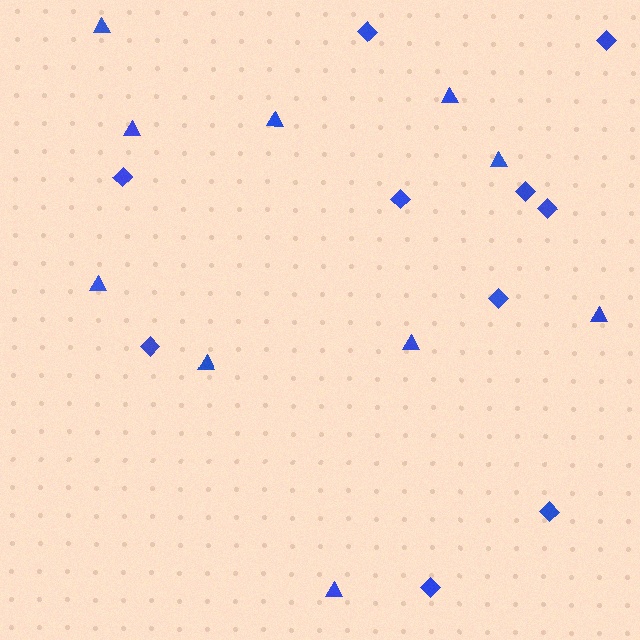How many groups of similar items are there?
There are 2 groups: one group of triangles (10) and one group of diamonds (10).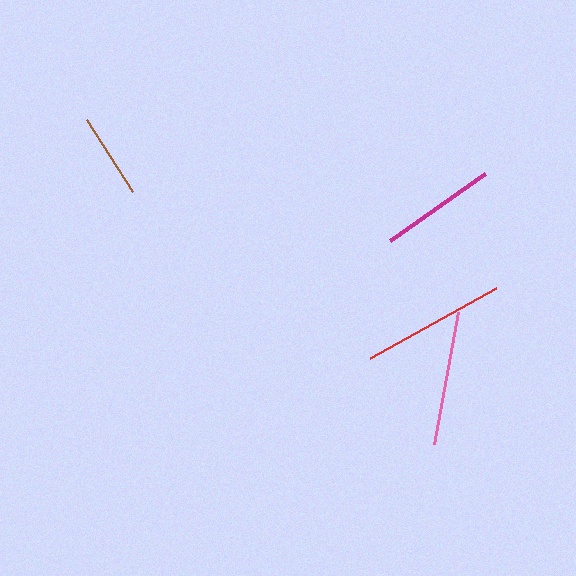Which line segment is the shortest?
The brown line is the shortest at approximately 86 pixels.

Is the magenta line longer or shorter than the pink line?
The pink line is longer than the magenta line.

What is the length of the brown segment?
The brown segment is approximately 86 pixels long.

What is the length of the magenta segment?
The magenta segment is approximately 115 pixels long.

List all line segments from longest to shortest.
From longest to shortest: red, pink, magenta, brown.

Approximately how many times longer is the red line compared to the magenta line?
The red line is approximately 1.2 times the length of the magenta line.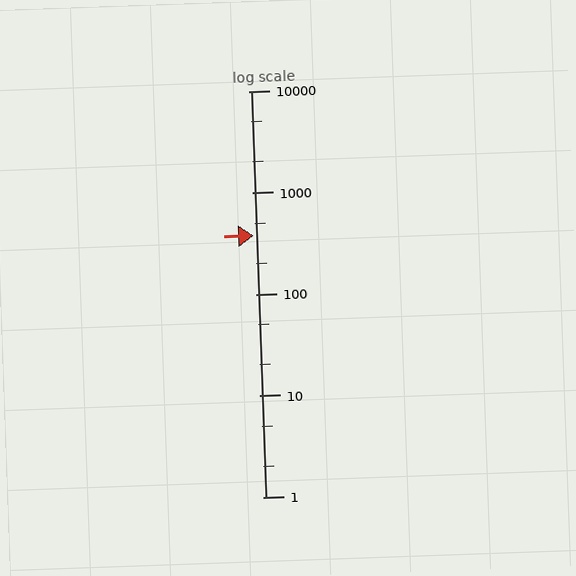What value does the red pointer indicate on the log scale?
The pointer indicates approximately 380.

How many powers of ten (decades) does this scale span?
The scale spans 4 decades, from 1 to 10000.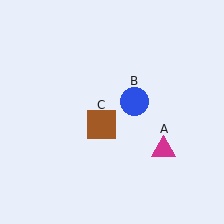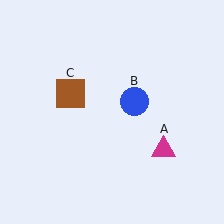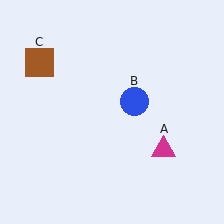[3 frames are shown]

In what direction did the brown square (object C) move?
The brown square (object C) moved up and to the left.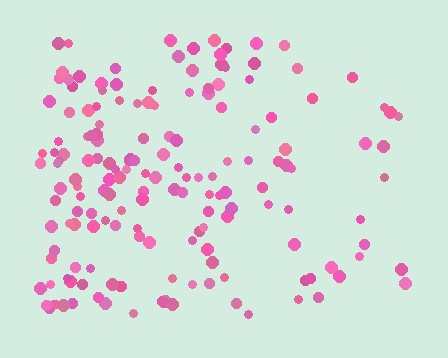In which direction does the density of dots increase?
From right to left, with the left side densest.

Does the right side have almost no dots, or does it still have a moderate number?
Still a moderate number, just noticeably fewer than the left.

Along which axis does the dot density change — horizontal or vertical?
Horizontal.